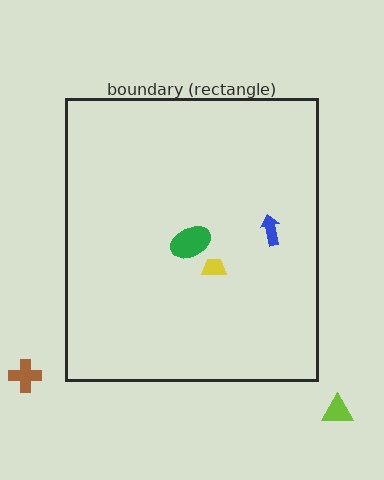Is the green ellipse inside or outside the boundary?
Inside.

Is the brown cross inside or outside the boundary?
Outside.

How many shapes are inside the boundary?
3 inside, 2 outside.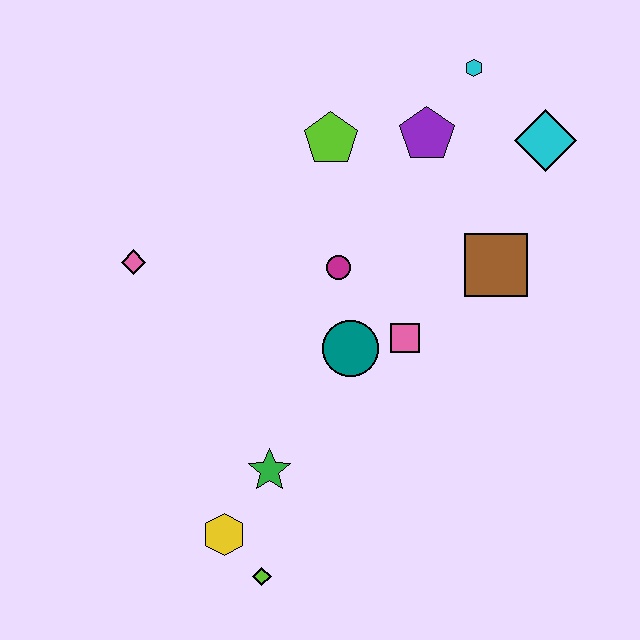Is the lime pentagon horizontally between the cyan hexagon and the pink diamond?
Yes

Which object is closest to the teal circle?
The pink square is closest to the teal circle.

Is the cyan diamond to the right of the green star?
Yes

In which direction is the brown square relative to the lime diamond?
The brown square is above the lime diamond.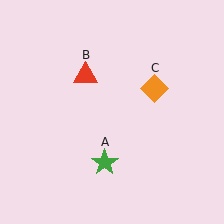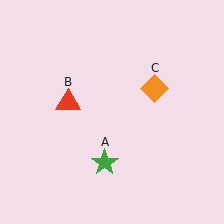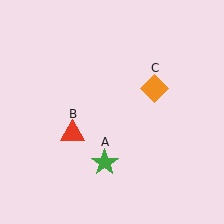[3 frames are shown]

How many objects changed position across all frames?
1 object changed position: red triangle (object B).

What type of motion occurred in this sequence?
The red triangle (object B) rotated counterclockwise around the center of the scene.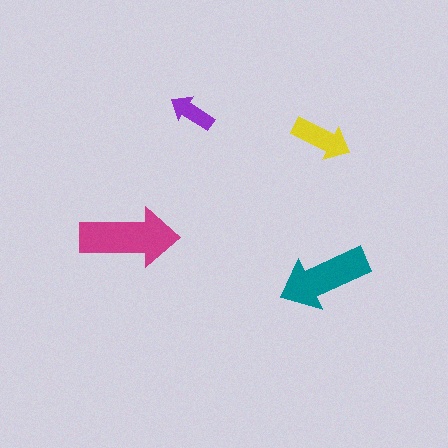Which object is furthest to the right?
The teal arrow is rightmost.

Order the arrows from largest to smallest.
the magenta one, the teal one, the yellow one, the purple one.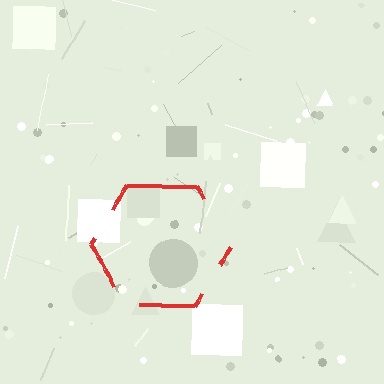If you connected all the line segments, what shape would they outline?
They would outline a hexagon.